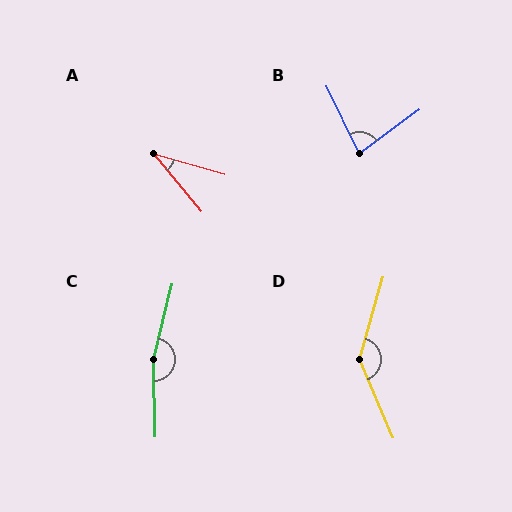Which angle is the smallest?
A, at approximately 34 degrees.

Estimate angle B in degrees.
Approximately 80 degrees.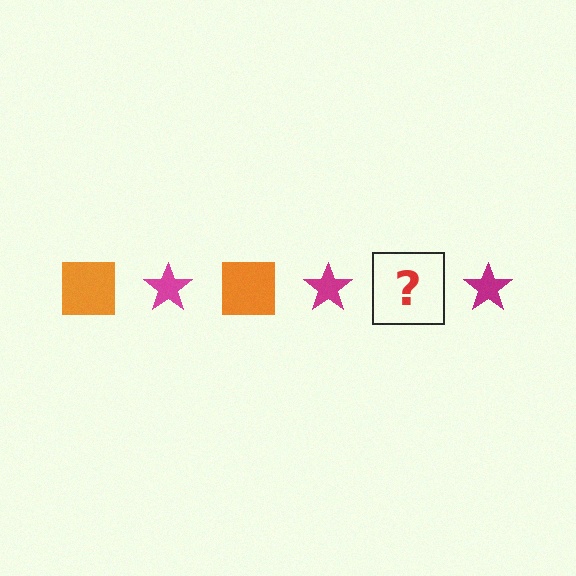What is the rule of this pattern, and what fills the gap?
The rule is that the pattern alternates between orange square and magenta star. The gap should be filled with an orange square.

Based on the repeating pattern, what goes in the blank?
The blank should be an orange square.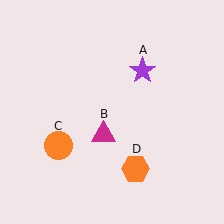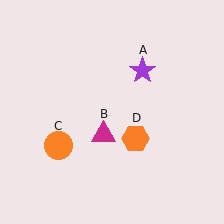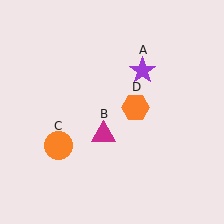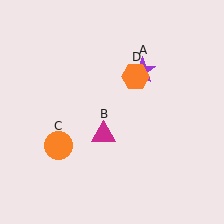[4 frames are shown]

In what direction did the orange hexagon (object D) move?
The orange hexagon (object D) moved up.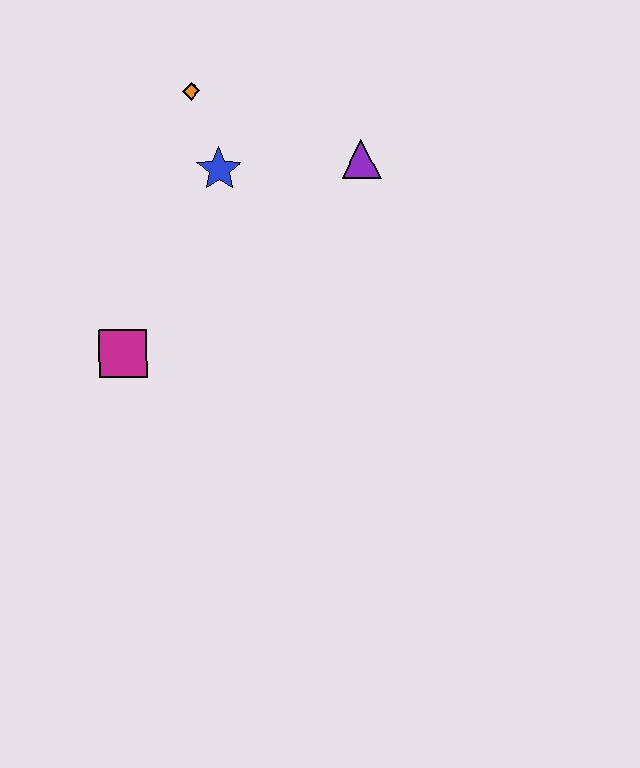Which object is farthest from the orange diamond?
The magenta square is farthest from the orange diamond.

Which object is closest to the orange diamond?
The blue star is closest to the orange diamond.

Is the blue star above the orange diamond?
No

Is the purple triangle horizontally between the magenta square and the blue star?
No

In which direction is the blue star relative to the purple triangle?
The blue star is to the left of the purple triangle.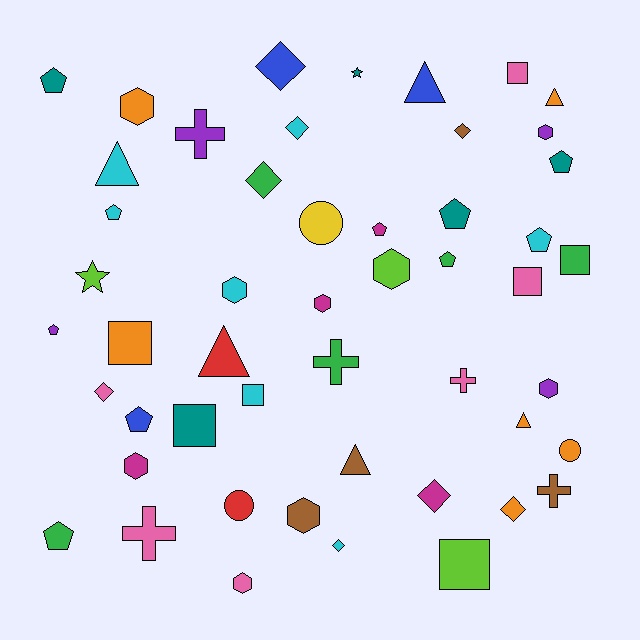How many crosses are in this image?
There are 5 crosses.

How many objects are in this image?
There are 50 objects.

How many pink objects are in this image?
There are 6 pink objects.